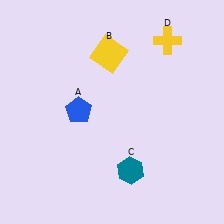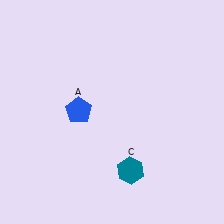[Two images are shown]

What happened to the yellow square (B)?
The yellow square (B) was removed in Image 2. It was in the top-left area of Image 1.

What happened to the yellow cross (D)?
The yellow cross (D) was removed in Image 2. It was in the top-right area of Image 1.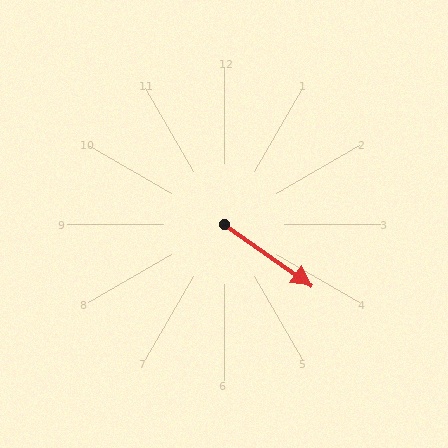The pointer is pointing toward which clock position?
Roughly 4 o'clock.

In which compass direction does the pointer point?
Southeast.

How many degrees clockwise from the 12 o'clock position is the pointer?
Approximately 125 degrees.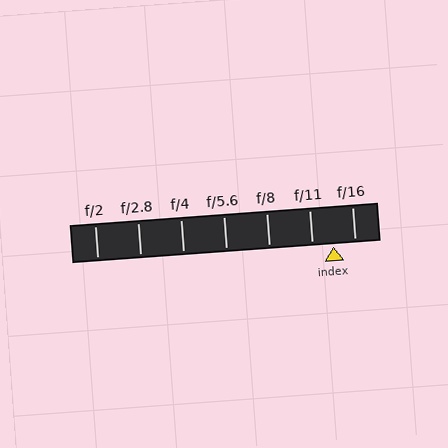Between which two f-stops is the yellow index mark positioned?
The index mark is between f/11 and f/16.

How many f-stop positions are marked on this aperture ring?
There are 7 f-stop positions marked.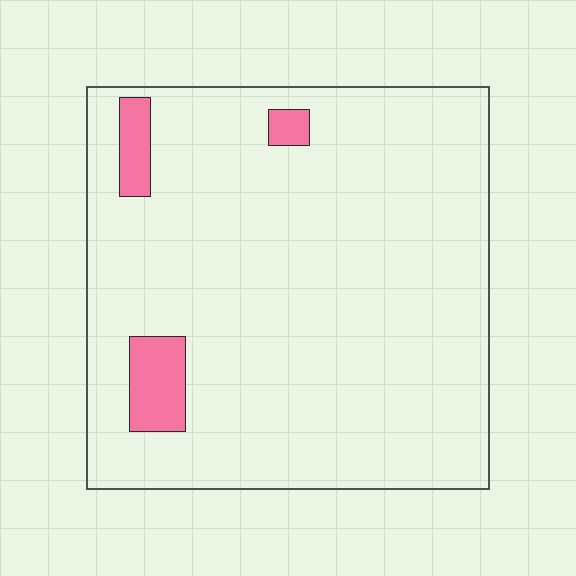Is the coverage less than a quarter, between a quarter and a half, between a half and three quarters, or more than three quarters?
Less than a quarter.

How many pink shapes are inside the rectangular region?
3.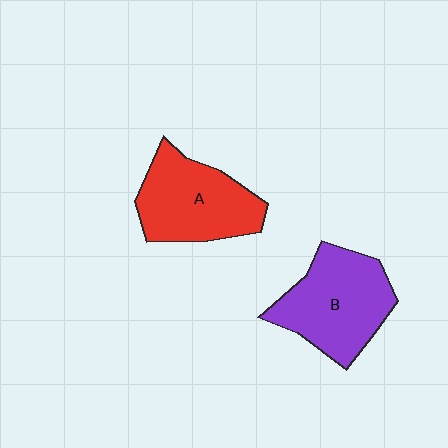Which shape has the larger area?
Shape B (purple).